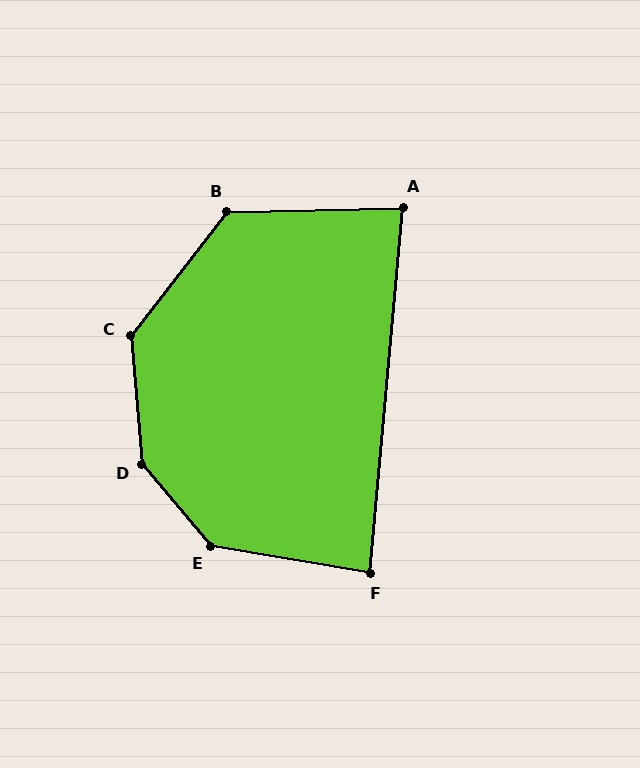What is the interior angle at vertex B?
Approximately 130 degrees (obtuse).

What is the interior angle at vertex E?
Approximately 140 degrees (obtuse).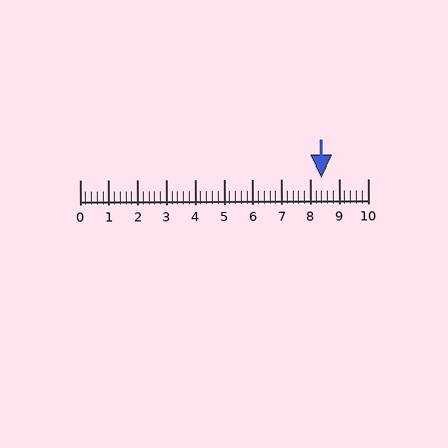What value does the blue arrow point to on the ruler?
The blue arrow points to approximately 8.4.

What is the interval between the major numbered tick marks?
The major tick marks are spaced 1 units apart.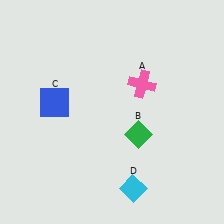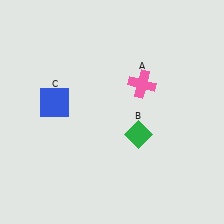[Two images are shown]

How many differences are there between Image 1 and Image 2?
There is 1 difference between the two images.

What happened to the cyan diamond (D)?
The cyan diamond (D) was removed in Image 2. It was in the bottom-right area of Image 1.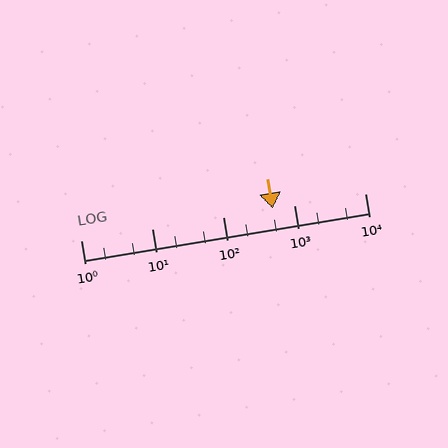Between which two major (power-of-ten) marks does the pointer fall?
The pointer is between 100 and 1000.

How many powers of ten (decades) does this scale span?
The scale spans 4 decades, from 1 to 10000.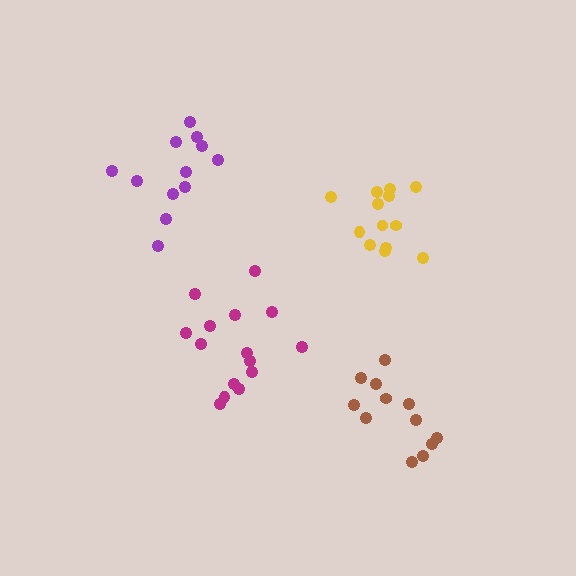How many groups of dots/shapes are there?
There are 4 groups.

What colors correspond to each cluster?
The clusters are colored: purple, yellow, magenta, brown.